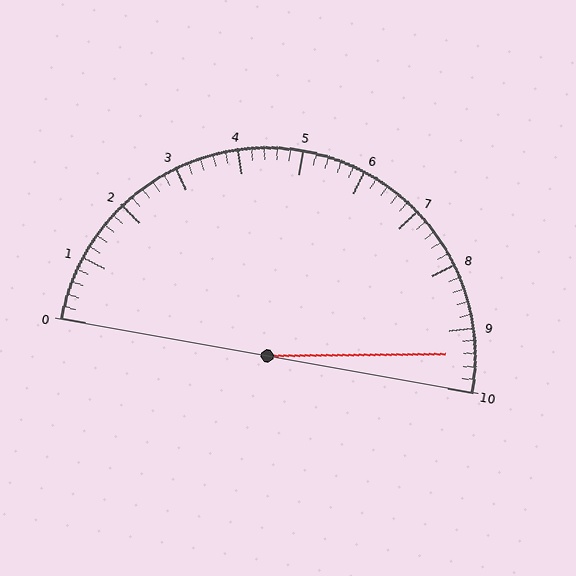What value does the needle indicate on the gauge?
The needle indicates approximately 9.4.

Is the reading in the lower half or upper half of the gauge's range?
The reading is in the upper half of the range (0 to 10).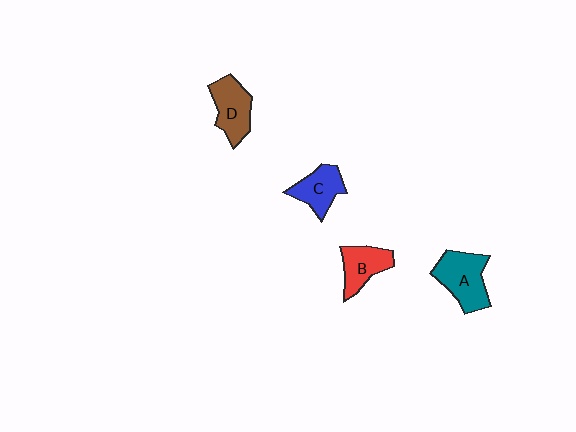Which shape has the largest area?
Shape A (teal).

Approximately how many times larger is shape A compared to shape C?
Approximately 1.4 times.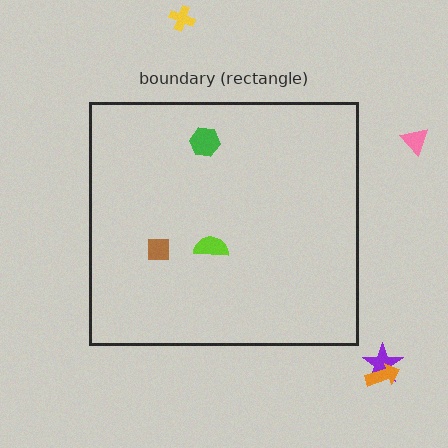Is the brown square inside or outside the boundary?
Inside.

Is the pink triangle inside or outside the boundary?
Outside.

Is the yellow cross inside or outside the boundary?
Outside.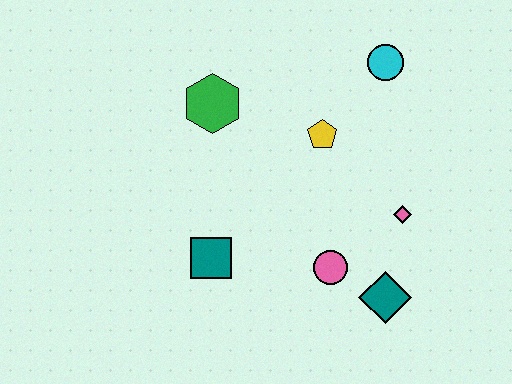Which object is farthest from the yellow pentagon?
The teal diamond is farthest from the yellow pentagon.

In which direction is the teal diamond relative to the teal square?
The teal diamond is to the right of the teal square.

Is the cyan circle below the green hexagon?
No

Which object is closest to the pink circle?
The teal diamond is closest to the pink circle.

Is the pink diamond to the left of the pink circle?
No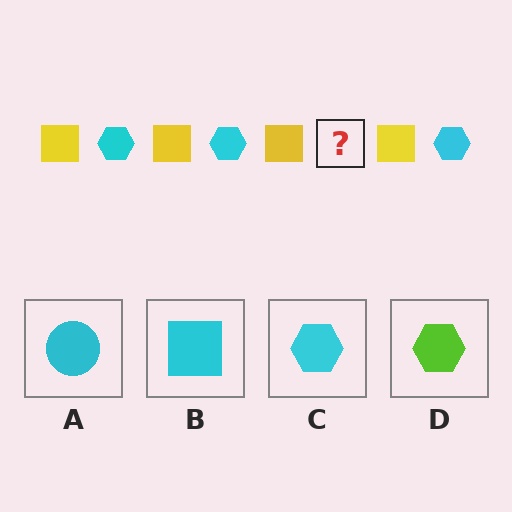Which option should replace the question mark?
Option C.